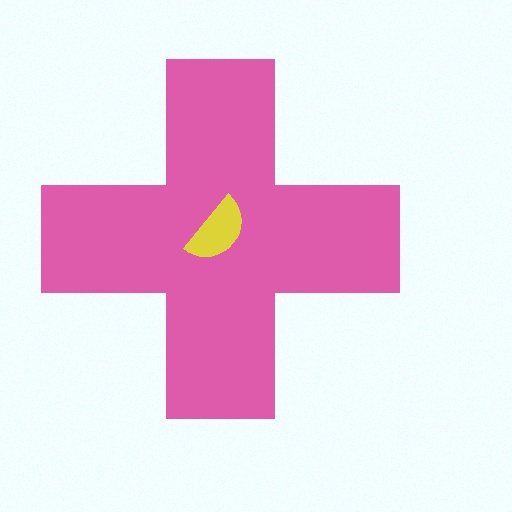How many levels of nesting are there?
2.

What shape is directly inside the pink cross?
The yellow semicircle.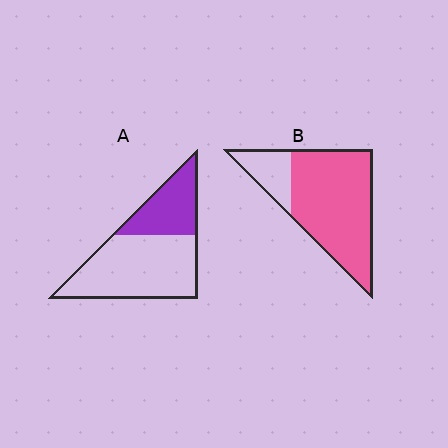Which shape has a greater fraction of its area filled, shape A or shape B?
Shape B.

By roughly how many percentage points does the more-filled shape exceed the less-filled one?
By roughly 45 percentage points (B over A).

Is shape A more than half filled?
No.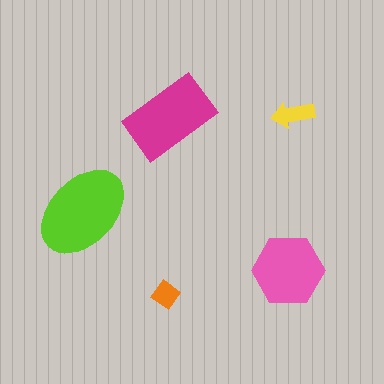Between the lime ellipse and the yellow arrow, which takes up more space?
The lime ellipse.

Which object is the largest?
The lime ellipse.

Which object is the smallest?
The orange diamond.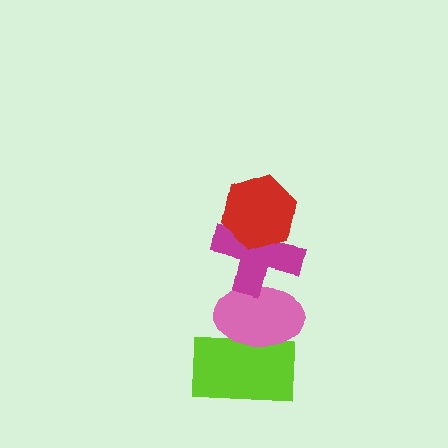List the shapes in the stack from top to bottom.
From top to bottom: the red hexagon, the magenta cross, the pink ellipse, the lime rectangle.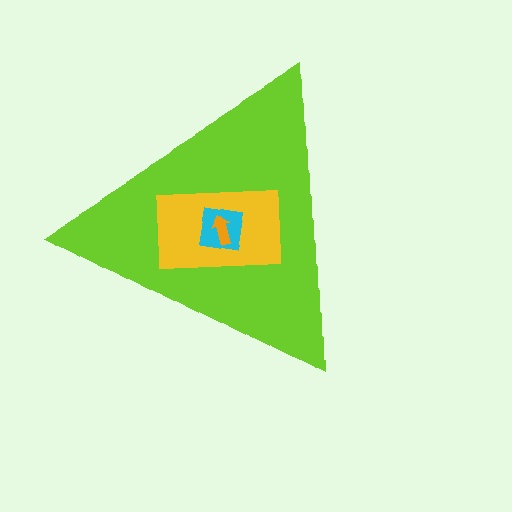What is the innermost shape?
The orange arrow.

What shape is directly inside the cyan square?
The orange arrow.